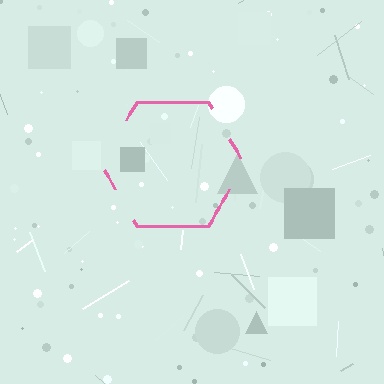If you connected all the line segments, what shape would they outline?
They would outline a hexagon.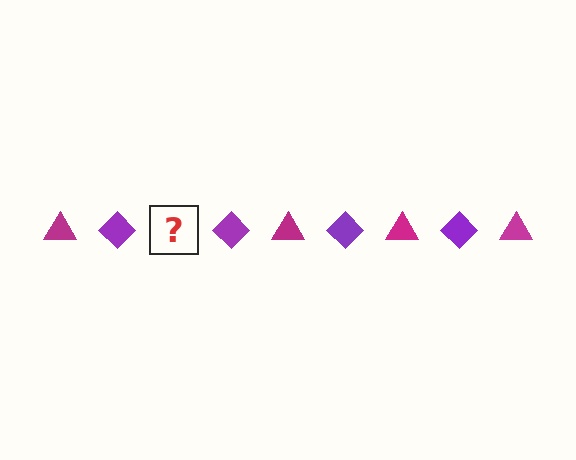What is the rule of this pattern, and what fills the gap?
The rule is that the pattern alternates between magenta triangle and purple diamond. The gap should be filled with a magenta triangle.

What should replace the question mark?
The question mark should be replaced with a magenta triangle.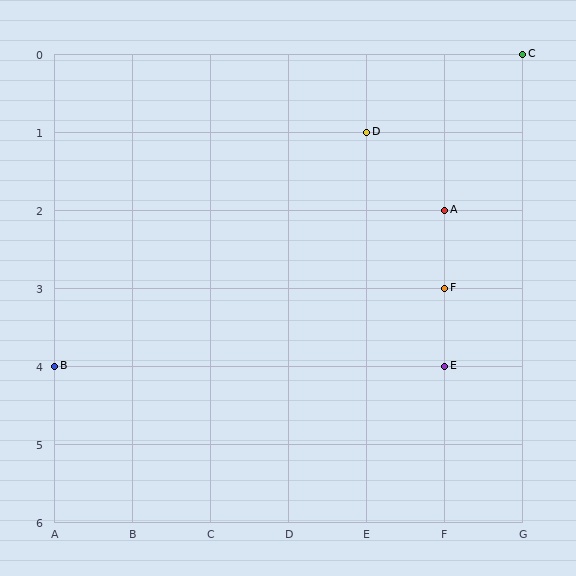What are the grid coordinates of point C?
Point C is at grid coordinates (G, 0).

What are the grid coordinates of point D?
Point D is at grid coordinates (E, 1).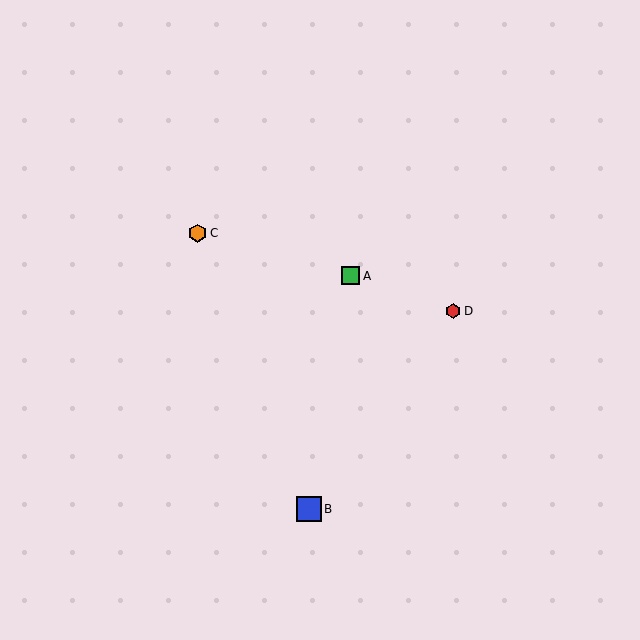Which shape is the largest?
The blue square (labeled B) is the largest.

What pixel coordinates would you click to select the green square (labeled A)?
Click at (351, 276) to select the green square A.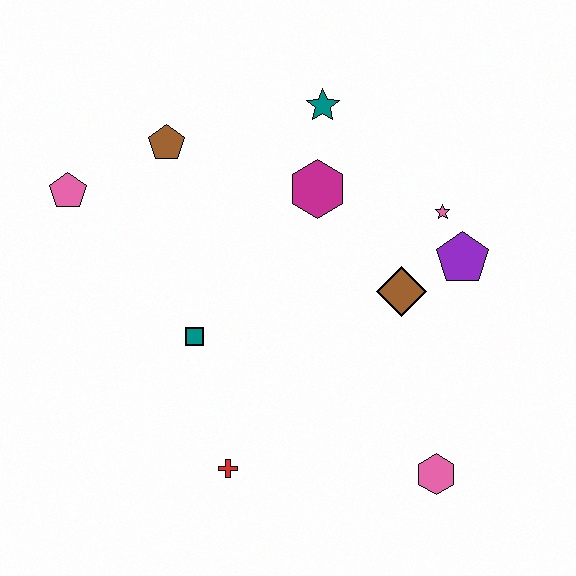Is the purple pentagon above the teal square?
Yes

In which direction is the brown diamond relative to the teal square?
The brown diamond is to the right of the teal square.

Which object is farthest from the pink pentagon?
The pink hexagon is farthest from the pink pentagon.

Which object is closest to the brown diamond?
The purple pentagon is closest to the brown diamond.